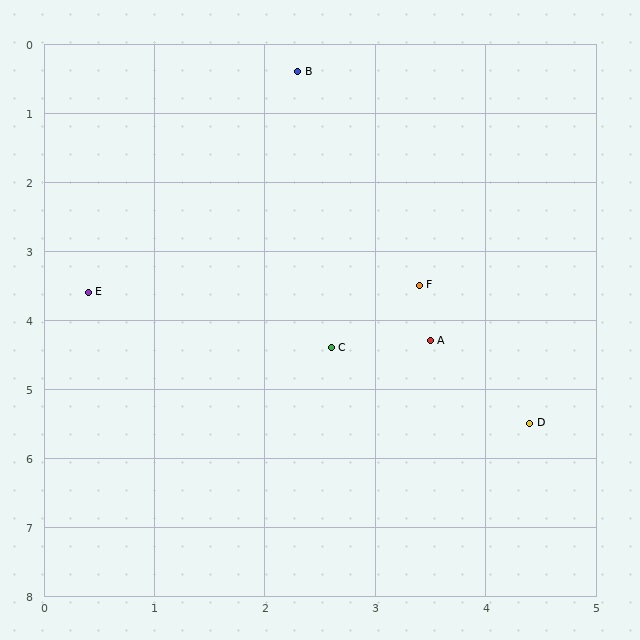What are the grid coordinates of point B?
Point B is at approximately (2.3, 0.4).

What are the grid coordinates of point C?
Point C is at approximately (2.6, 4.4).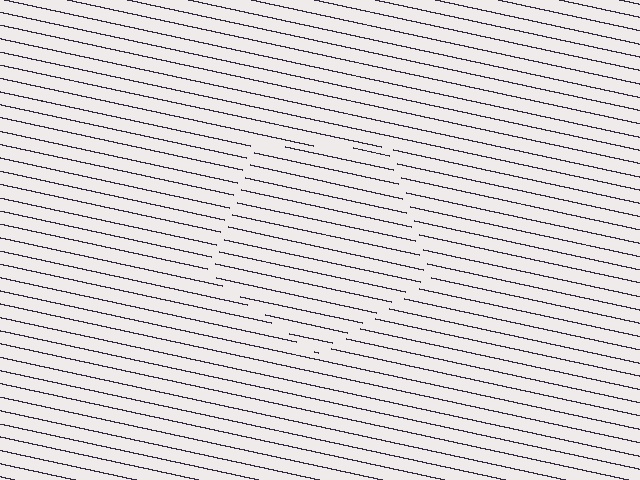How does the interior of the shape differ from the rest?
The interior of the shape contains the same grating, shifted by half a period — the contour is defined by the phase discontinuity where line-ends from the inner and outer gratings abut.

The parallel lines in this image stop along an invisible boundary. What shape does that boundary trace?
An illusory pentagon. The interior of the shape contains the same grating, shifted by half a period — the contour is defined by the phase discontinuity where line-ends from the inner and outer gratings abut.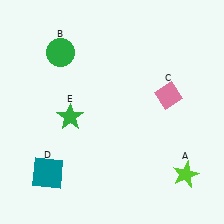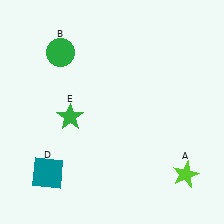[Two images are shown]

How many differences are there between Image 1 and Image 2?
There is 1 difference between the two images.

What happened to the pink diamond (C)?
The pink diamond (C) was removed in Image 2. It was in the top-right area of Image 1.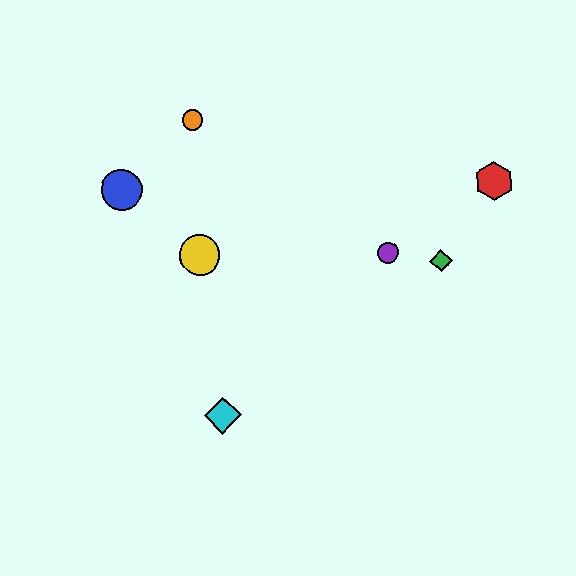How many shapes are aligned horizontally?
2 shapes (the red hexagon, the blue circle) are aligned horizontally.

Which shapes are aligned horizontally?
The red hexagon, the blue circle are aligned horizontally.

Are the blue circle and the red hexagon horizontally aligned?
Yes, both are at y≈190.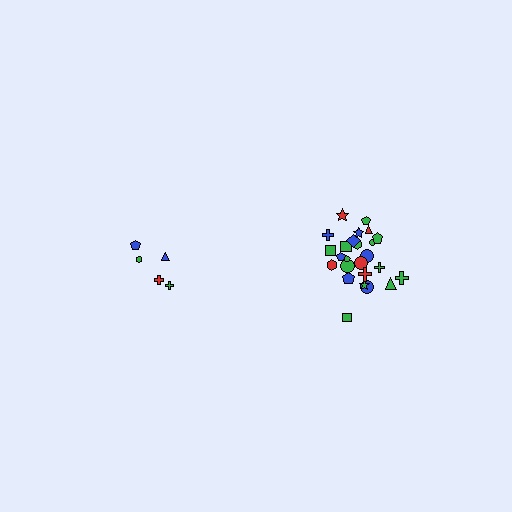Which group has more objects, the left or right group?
The right group.